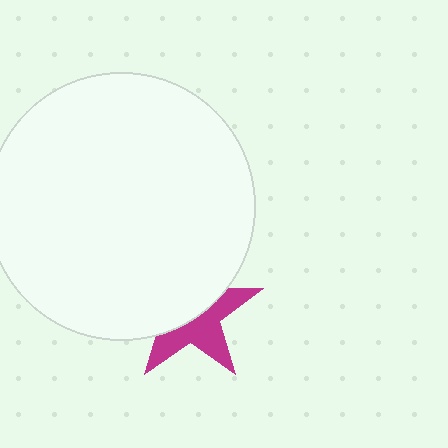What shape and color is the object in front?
The object in front is a white circle.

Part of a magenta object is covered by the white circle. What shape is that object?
It is a star.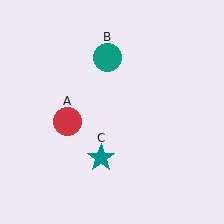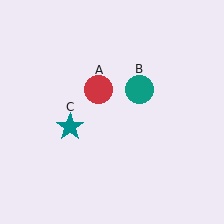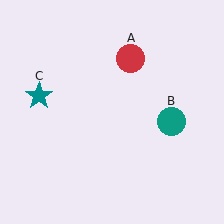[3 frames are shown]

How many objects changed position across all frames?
3 objects changed position: red circle (object A), teal circle (object B), teal star (object C).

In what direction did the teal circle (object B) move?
The teal circle (object B) moved down and to the right.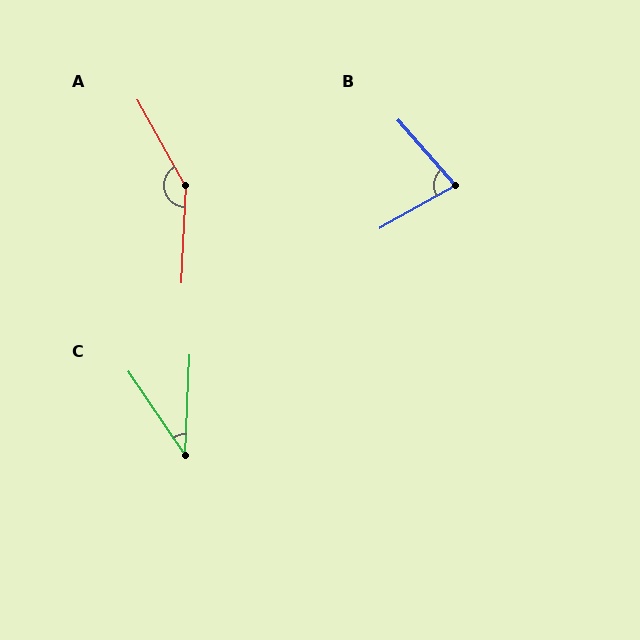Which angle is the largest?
A, at approximately 148 degrees.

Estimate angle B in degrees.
Approximately 78 degrees.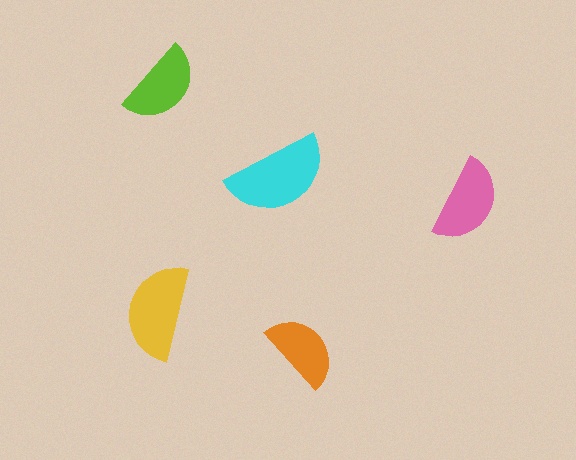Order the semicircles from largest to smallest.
the cyan one, the yellow one, the pink one, the lime one, the orange one.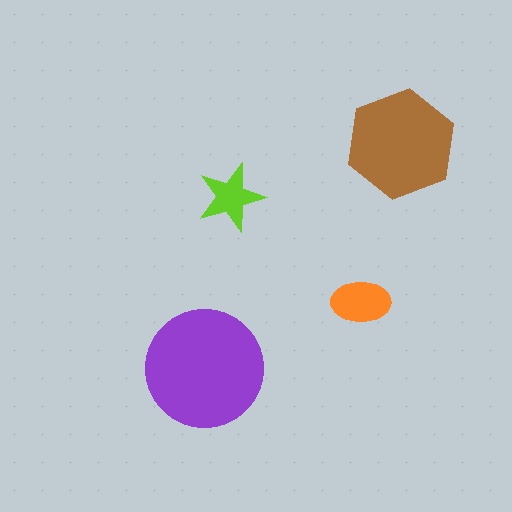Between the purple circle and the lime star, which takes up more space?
The purple circle.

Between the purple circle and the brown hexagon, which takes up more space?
The purple circle.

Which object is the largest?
The purple circle.